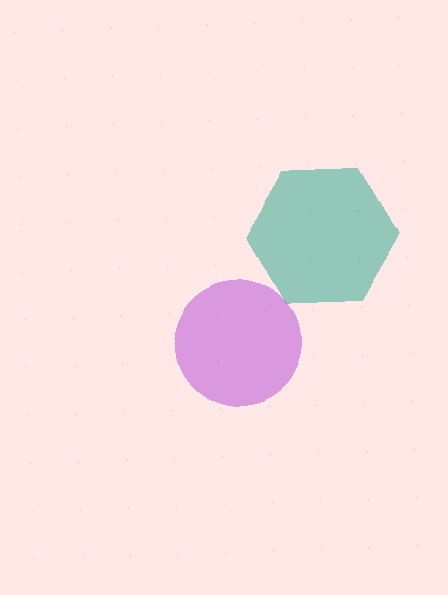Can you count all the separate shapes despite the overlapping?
Yes, there are 2 separate shapes.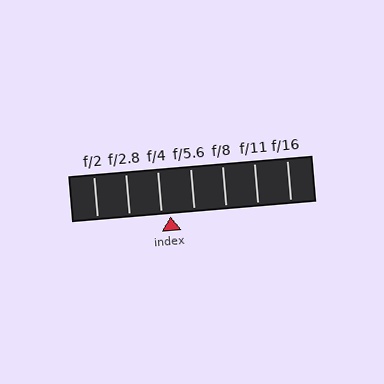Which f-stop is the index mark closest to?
The index mark is closest to f/4.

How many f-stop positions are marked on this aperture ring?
There are 7 f-stop positions marked.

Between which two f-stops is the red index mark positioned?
The index mark is between f/4 and f/5.6.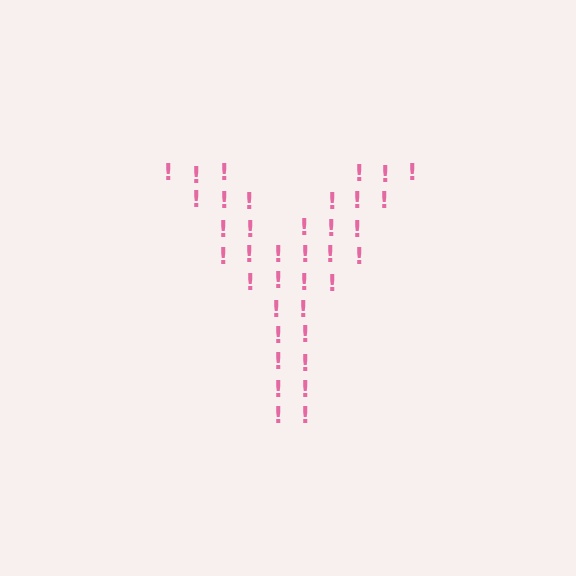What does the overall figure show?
The overall figure shows the letter Y.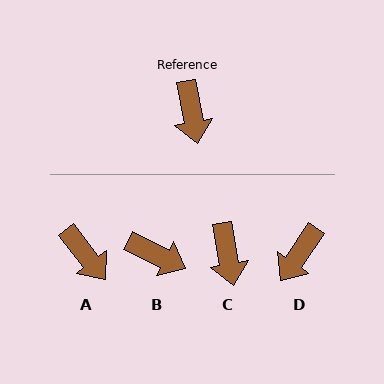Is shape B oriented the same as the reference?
No, it is off by about 53 degrees.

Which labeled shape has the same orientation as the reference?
C.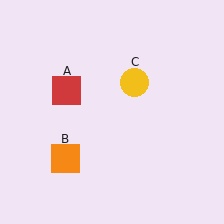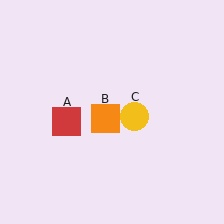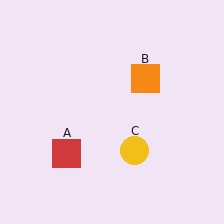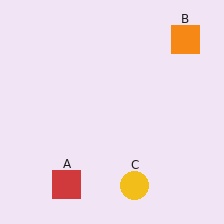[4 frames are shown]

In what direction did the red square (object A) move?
The red square (object A) moved down.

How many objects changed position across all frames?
3 objects changed position: red square (object A), orange square (object B), yellow circle (object C).